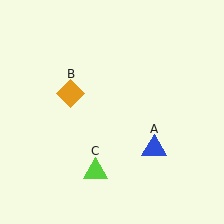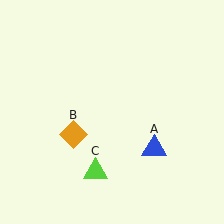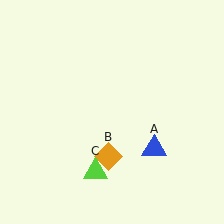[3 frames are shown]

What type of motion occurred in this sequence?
The orange diamond (object B) rotated counterclockwise around the center of the scene.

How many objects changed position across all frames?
1 object changed position: orange diamond (object B).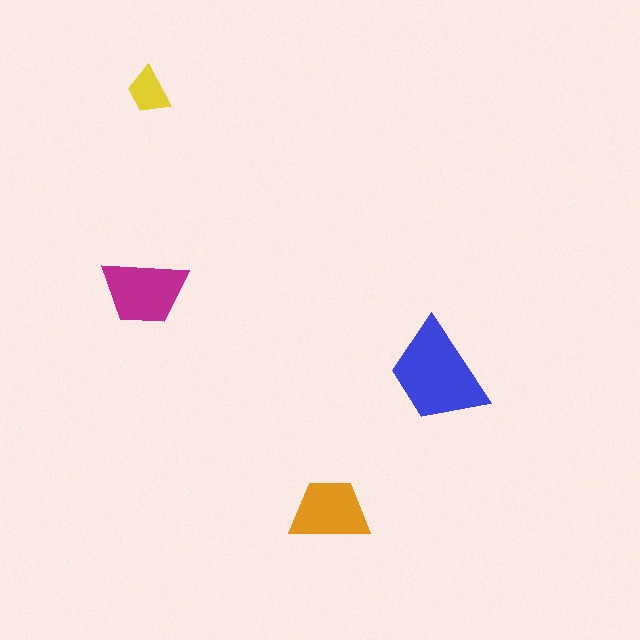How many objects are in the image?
There are 4 objects in the image.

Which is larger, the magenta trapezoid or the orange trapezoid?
The magenta one.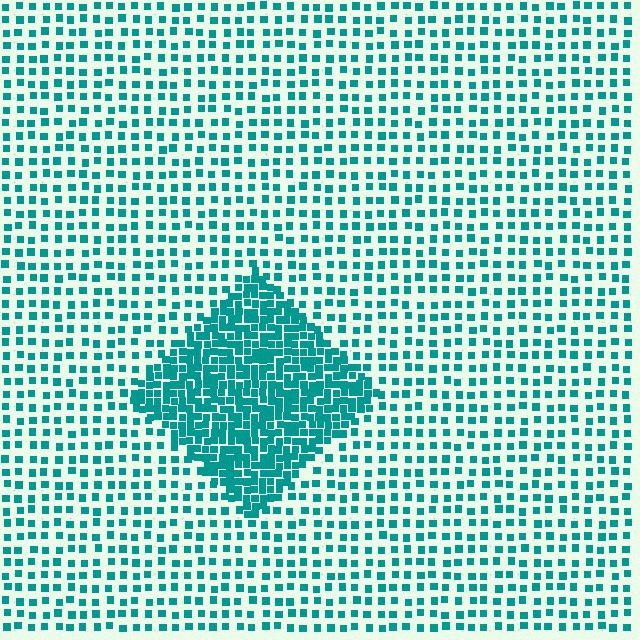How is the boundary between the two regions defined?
The boundary is defined by a change in element density (approximately 2.6x ratio). All elements are the same color, size, and shape.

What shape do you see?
I see a diamond.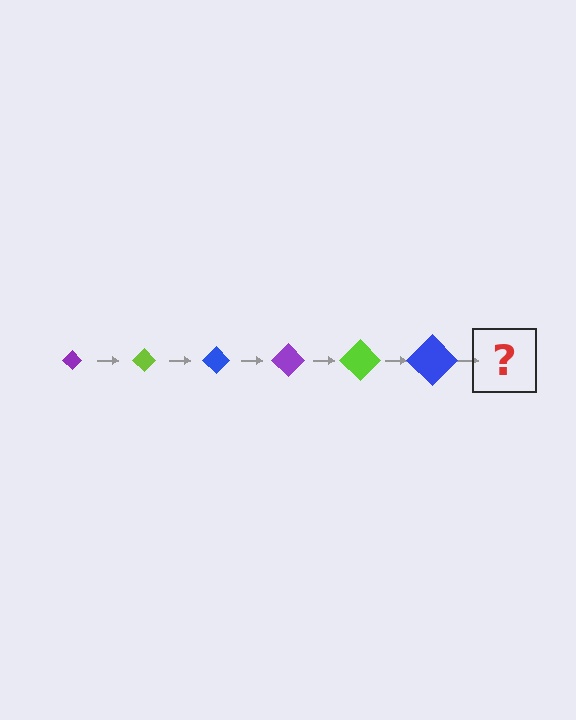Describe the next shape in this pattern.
It should be a purple diamond, larger than the previous one.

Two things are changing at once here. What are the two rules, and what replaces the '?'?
The two rules are that the diamond grows larger each step and the color cycles through purple, lime, and blue. The '?' should be a purple diamond, larger than the previous one.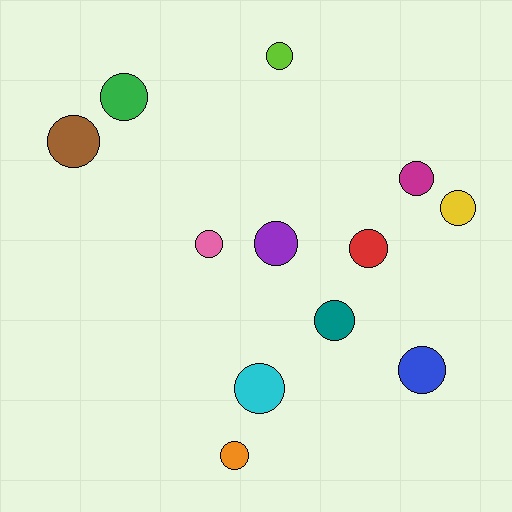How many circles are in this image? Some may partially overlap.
There are 12 circles.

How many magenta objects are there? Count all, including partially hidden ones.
There is 1 magenta object.